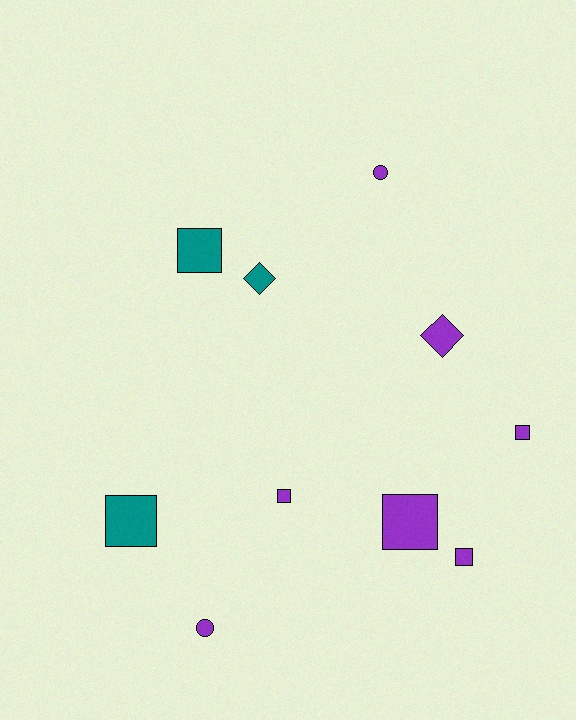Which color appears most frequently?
Purple, with 7 objects.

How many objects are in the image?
There are 10 objects.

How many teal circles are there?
There are no teal circles.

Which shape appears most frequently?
Square, with 6 objects.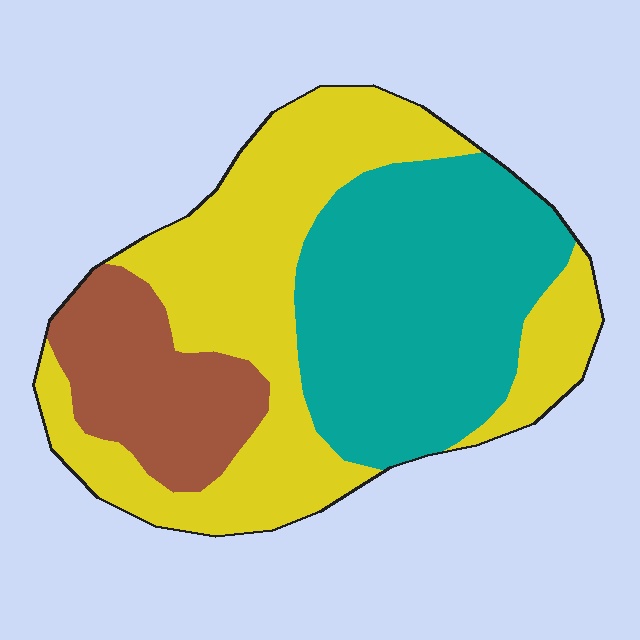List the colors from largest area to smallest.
From largest to smallest: yellow, teal, brown.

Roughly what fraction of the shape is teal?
Teal takes up between a third and a half of the shape.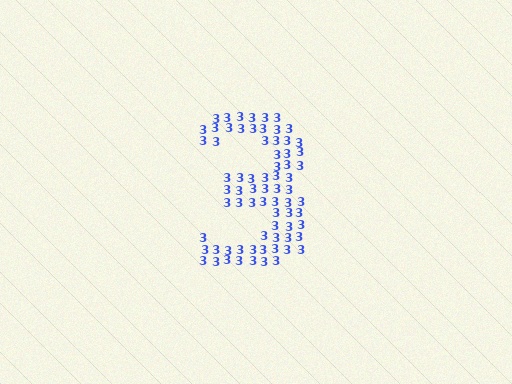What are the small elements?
The small elements are digit 3's.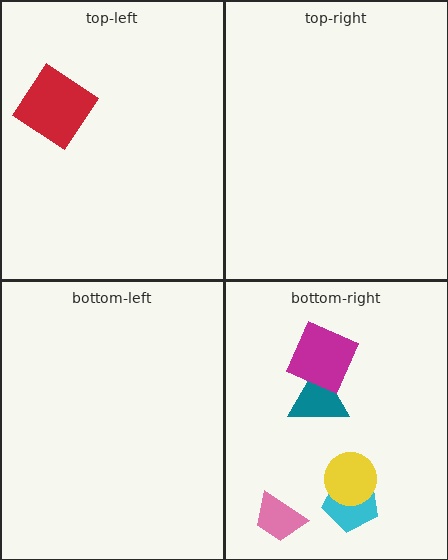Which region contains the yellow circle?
The bottom-right region.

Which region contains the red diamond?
The top-left region.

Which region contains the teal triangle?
The bottom-right region.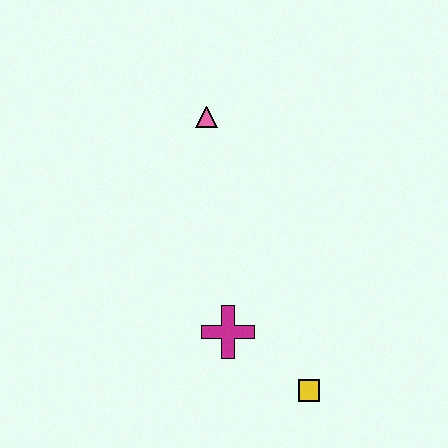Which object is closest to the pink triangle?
The magenta cross is closest to the pink triangle.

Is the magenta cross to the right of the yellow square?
No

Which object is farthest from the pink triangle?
The yellow square is farthest from the pink triangle.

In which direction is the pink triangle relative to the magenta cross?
The pink triangle is above the magenta cross.